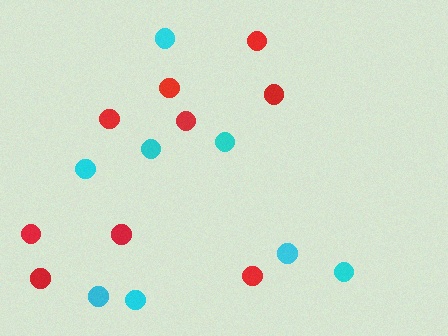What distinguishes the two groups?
There are 2 groups: one group of cyan circles (8) and one group of red circles (9).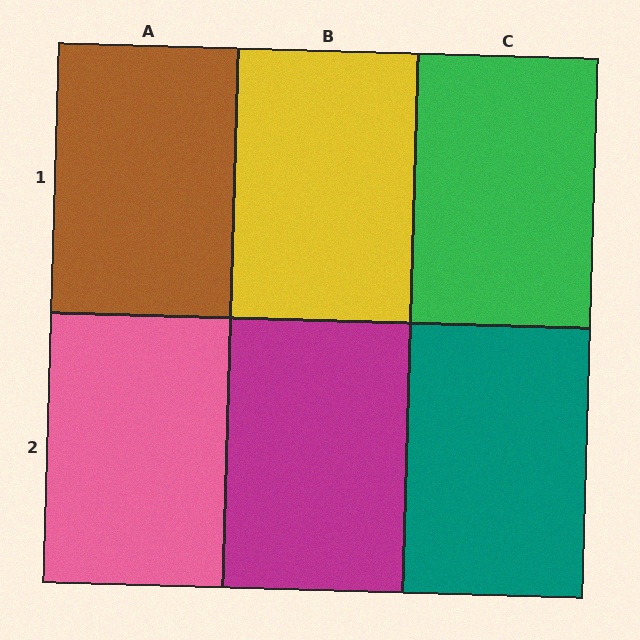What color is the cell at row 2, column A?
Pink.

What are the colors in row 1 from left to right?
Brown, yellow, green.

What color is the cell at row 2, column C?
Teal.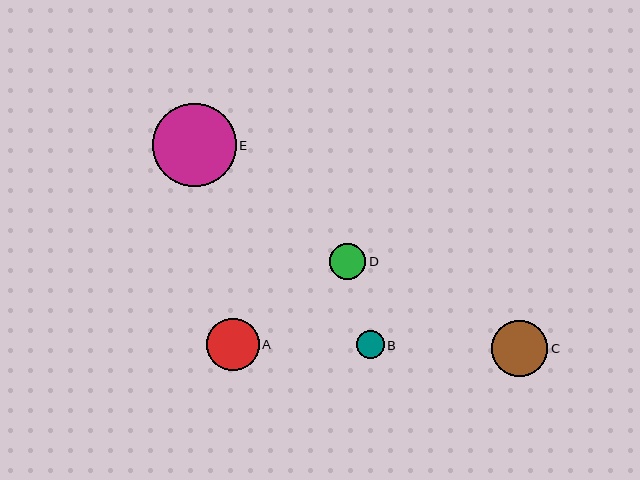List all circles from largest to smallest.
From largest to smallest: E, C, A, D, B.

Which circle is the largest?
Circle E is the largest with a size of approximately 84 pixels.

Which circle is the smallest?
Circle B is the smallest with a size of approximately 28 pixels.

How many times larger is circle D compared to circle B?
Circle D is approximately 1.3 times the size of circle B.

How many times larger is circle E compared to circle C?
Circle E is approximately 1.5 times the size of circle C.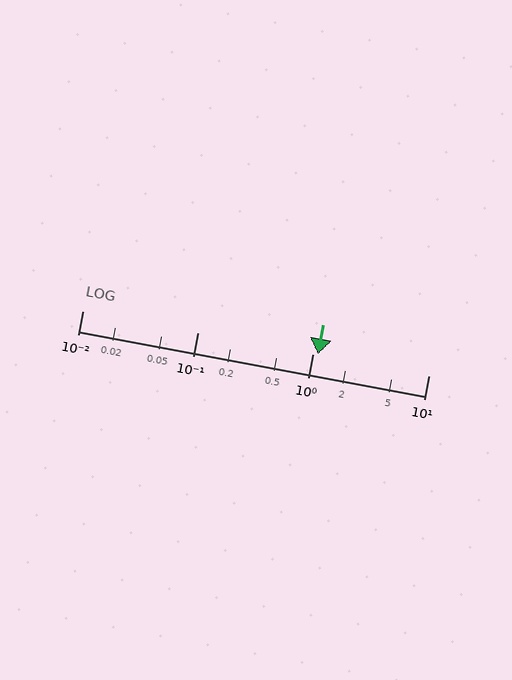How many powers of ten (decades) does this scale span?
The scale spans 3 decades, from 0.01 to 10.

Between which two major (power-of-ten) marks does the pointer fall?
The pointer is between 1 and 10.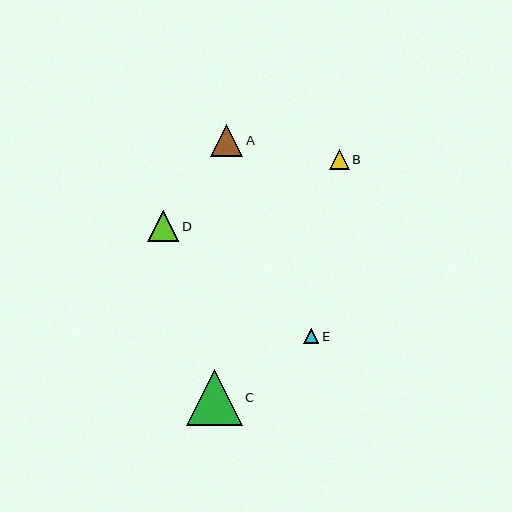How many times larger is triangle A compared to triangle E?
Triangle A is approximately 2.2 times the size of triangle E.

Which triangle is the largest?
Triangle C is the largest with a size of approximately 56 pixels.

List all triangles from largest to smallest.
From largest to smallest: C, A, D, B, E.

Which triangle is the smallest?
Triangle E is the smallest with a size of approximately 15 pixels.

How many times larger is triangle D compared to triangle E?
Triangle D is approximately 2.1 times the size of triangle E.